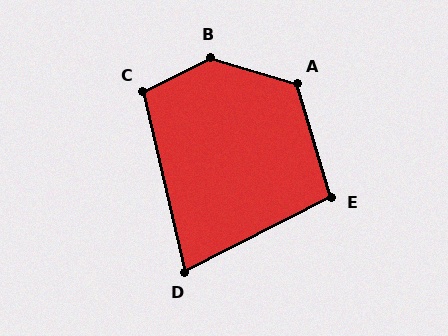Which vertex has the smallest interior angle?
D, at approximately 76 degrees.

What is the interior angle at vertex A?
Approximately 124 degrees (obtuse).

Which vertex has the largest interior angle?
B, at approximately 136 degrees.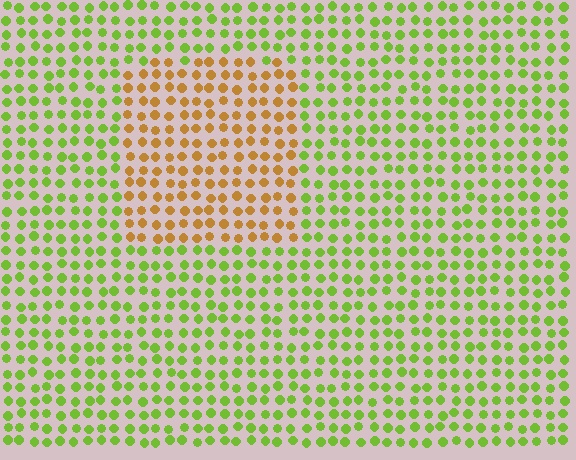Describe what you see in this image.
The image is filled with small lime elements in a uniform arrangement. A rectangle-shaped region is visible where the elements are tinted to a slightly different hue, forming a subtle color boundary.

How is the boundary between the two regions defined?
The boundary is defined purely by a slight shift in hue (about 57 degrees). Spacing, size, and orientation are identical on both sides.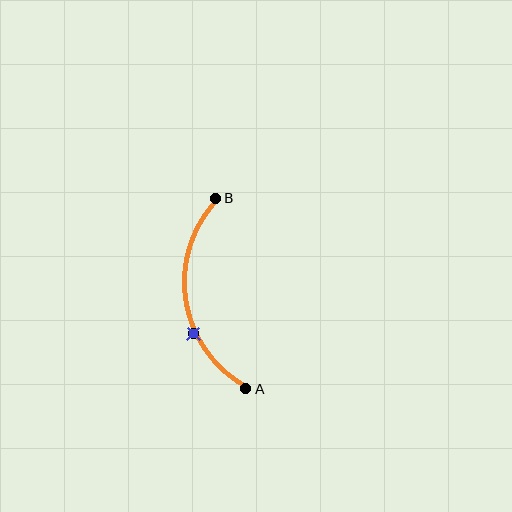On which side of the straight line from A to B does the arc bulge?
The arc bulges to the left of the straight line connecting A and B.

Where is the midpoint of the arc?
The arc midpoint is the point on the curve farthest from the straight line joining A and B. It sits to the left of that line.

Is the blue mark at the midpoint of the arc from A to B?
No. The blue mark lies on the arc but is closer to endpoint A. The arc midpoint would be at the point on the curve equidistant along the arc from both A and B.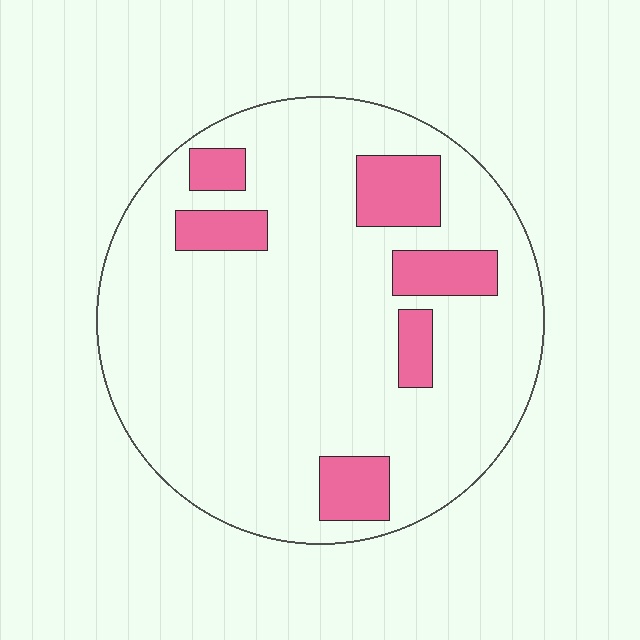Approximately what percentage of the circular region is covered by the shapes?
Approximately 15%.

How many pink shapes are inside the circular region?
6.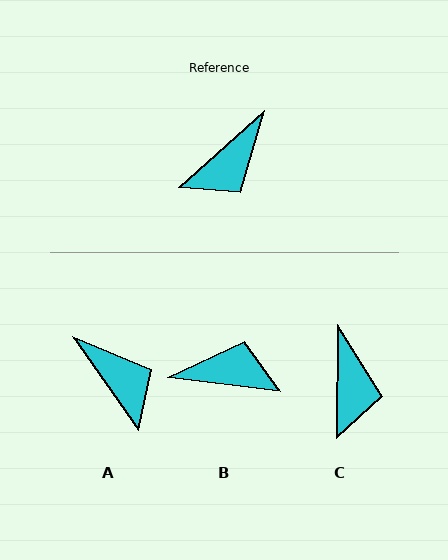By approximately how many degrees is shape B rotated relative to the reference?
Approximately 131 degrees counter-clockwise.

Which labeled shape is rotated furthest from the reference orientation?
B, about 131 degrees away.